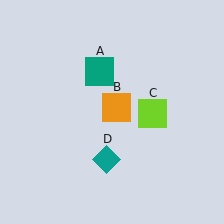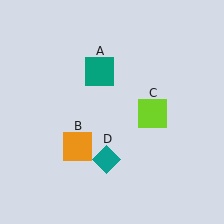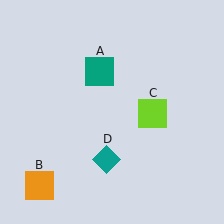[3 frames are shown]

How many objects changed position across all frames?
1 object changed position: orange square (object B).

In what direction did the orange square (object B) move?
The orange square (object B) moved down and to the left.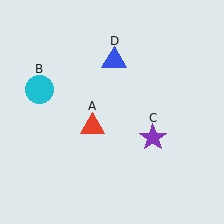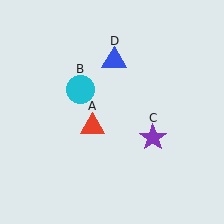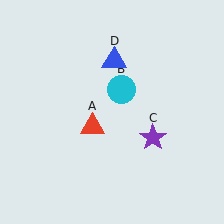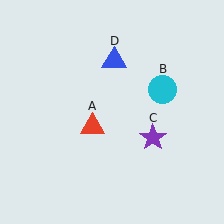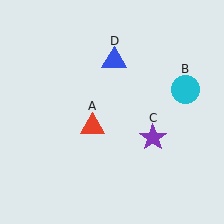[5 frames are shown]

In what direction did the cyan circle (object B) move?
The cyan circle (object B) moved right.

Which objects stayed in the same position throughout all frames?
Red triangle (object A) and purple star (object C) and blue triangle (object D) remained stationary.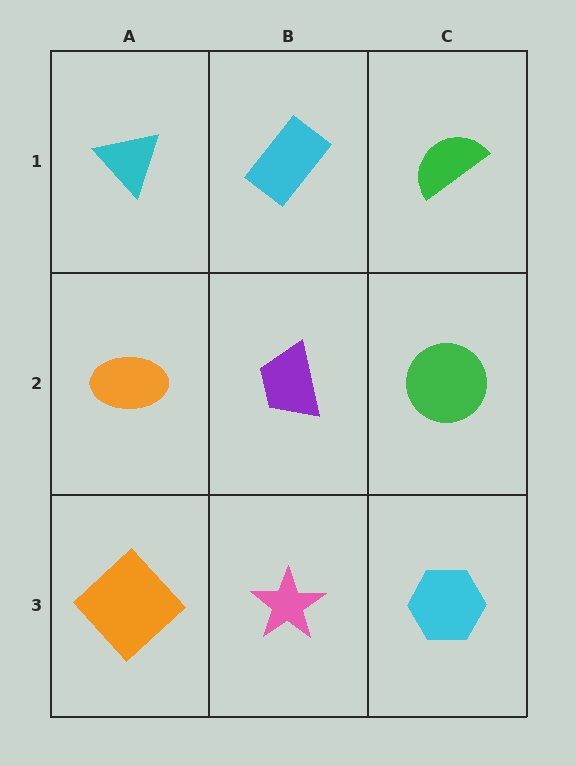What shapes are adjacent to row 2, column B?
A cyan rectangle (row 1, column B), a pink star (row 3, column B), an orange ellipse (row 2, column A), a green circle (row 2, column C).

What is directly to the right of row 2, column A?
A purple trapezoid.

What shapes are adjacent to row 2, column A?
A cyan triangle (row 1, column A), an orange diamond (row 3, column A), a purple trapezoid (row 2, column B).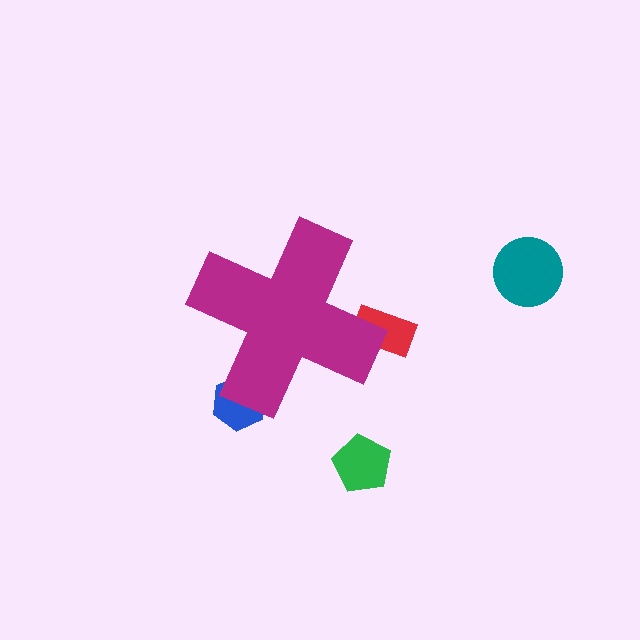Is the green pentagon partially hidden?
No, the green pentagon is fully visible.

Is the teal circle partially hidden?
No, the teal circle is fully visible.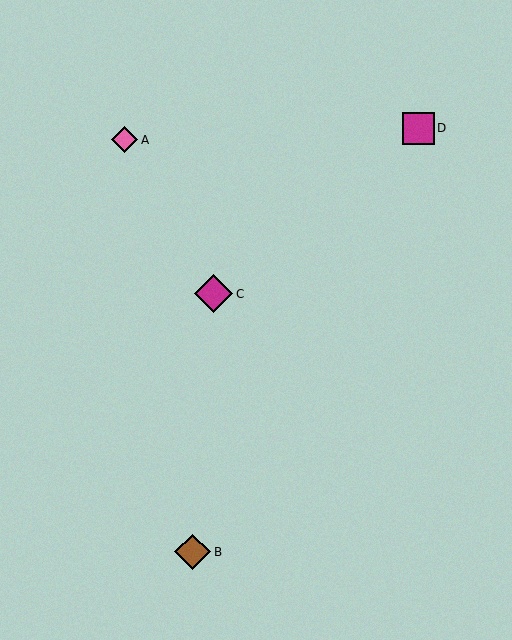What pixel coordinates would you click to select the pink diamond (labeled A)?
Click at (125, 140) to select the pink diamond A.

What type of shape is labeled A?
Shape A is a pink diamond.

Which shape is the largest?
The magenta diamond (labeled C) is the largest.